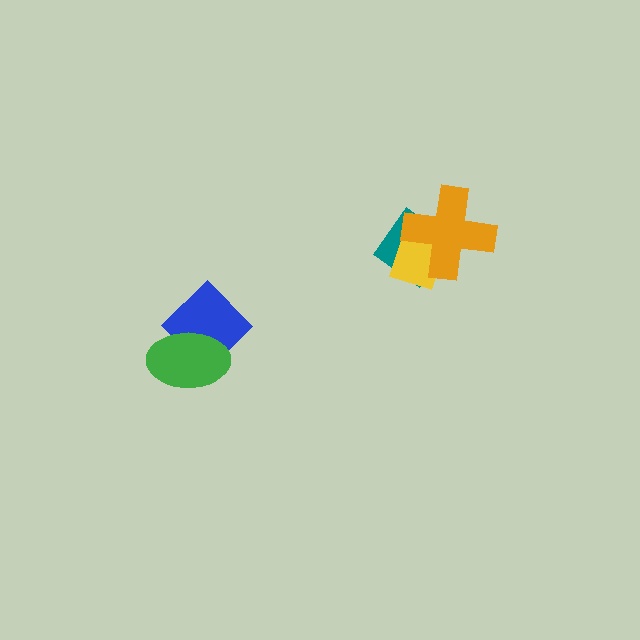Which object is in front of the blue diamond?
The green ellipse is in front of the blue diamond.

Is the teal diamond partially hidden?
Yes, it is partially covered by another shape.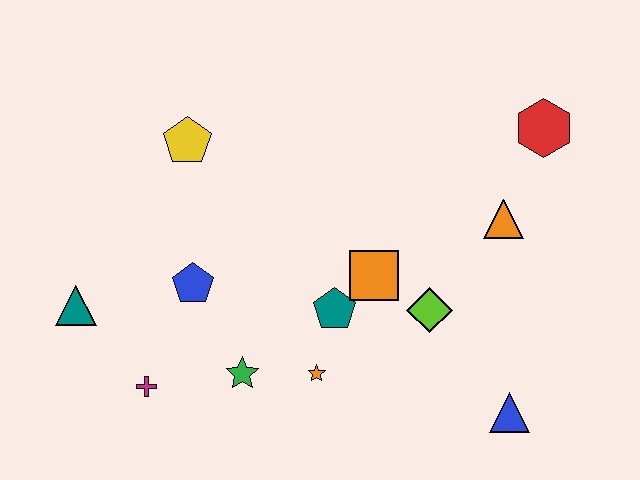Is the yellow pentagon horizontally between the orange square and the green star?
No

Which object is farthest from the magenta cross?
The red hexagon is farthest from the magenta cross.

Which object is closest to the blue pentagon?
The green star is closest to the blue pentagon.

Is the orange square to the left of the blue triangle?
Yes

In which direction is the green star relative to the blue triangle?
The green star is to the left of the blue triangle.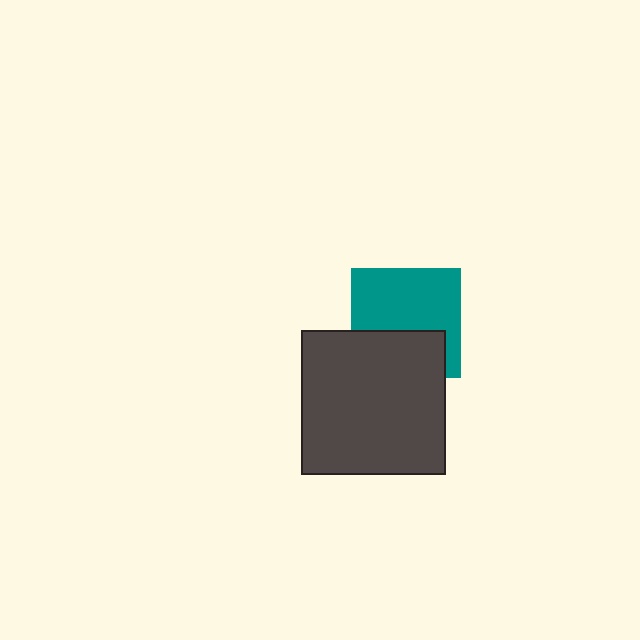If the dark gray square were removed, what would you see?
You would see the complete teal square.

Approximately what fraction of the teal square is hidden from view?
Roughly 37% of the teal square is hidden behind the dark gray square.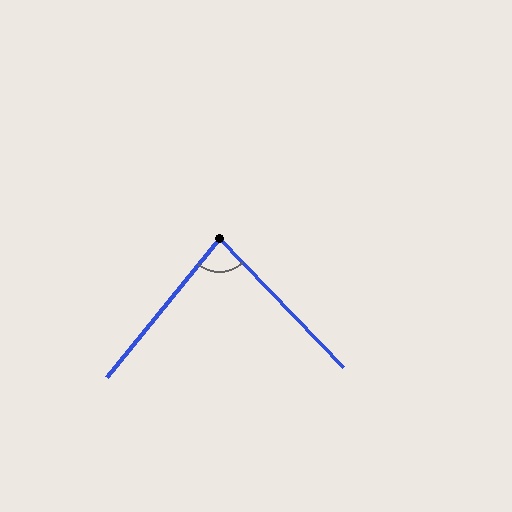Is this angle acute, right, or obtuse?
It is acute.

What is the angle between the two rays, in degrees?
Approximately 83 degrees.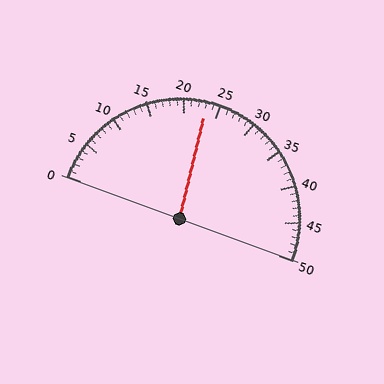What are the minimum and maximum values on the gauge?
The gauge ranges from 0 to 50.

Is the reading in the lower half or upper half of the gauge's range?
The reading is in the lower half of the range (0 to 50).